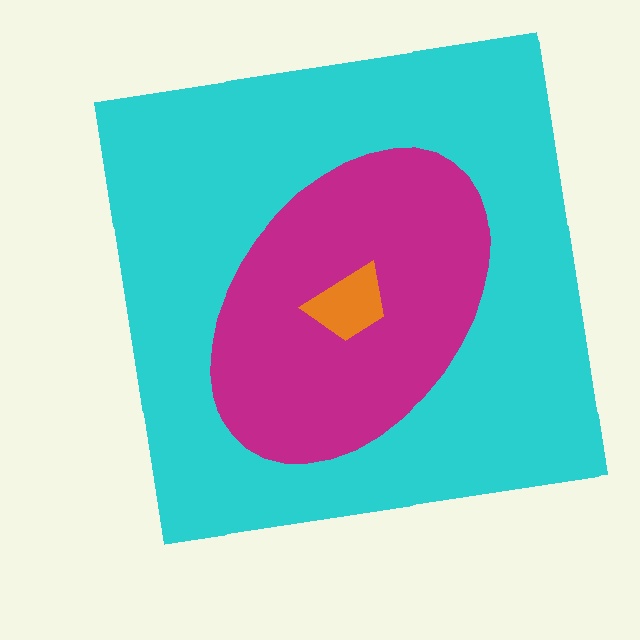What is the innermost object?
The orange trapezoid.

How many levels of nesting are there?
3.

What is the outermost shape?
The cyan square.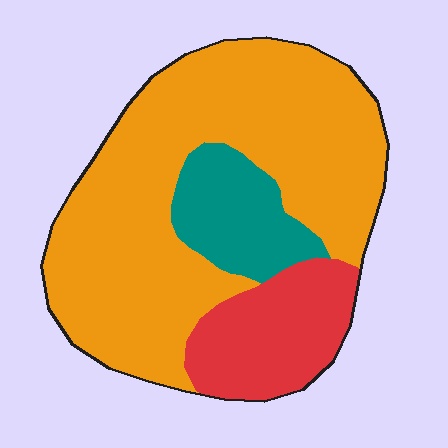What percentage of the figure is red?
Red takes up between a sixth and a third of the figure.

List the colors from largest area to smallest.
From largest to smallest: orange, red, teal.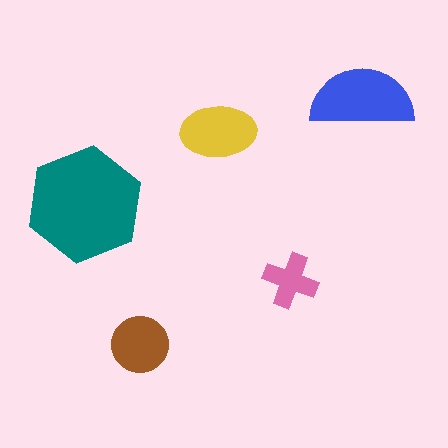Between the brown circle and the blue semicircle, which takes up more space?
The blue semicircle.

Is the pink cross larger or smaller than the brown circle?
Smaller.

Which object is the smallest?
The pink cross.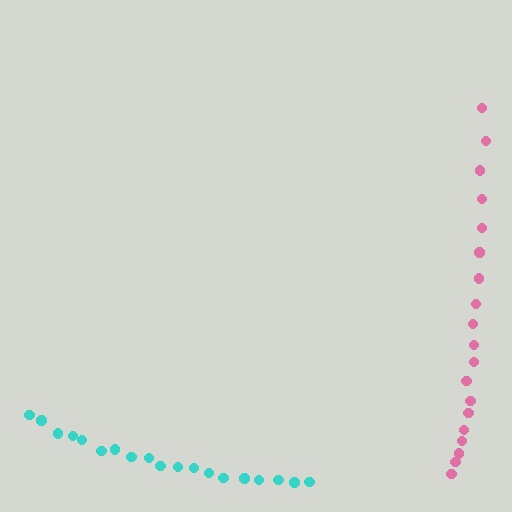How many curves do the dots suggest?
There are 2 distinct paths.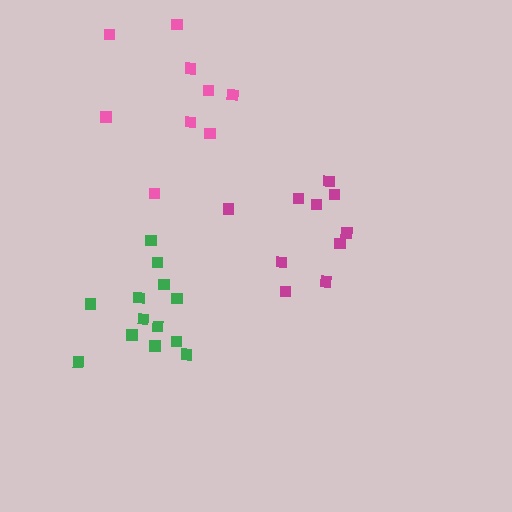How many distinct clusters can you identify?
There are 3 distinct clusters.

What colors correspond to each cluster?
The clusters are colored: magenta, green, pink.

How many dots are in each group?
Group 1: 10 dots, Group 2: 13 dots, Group 3: 9 dots (32 total).